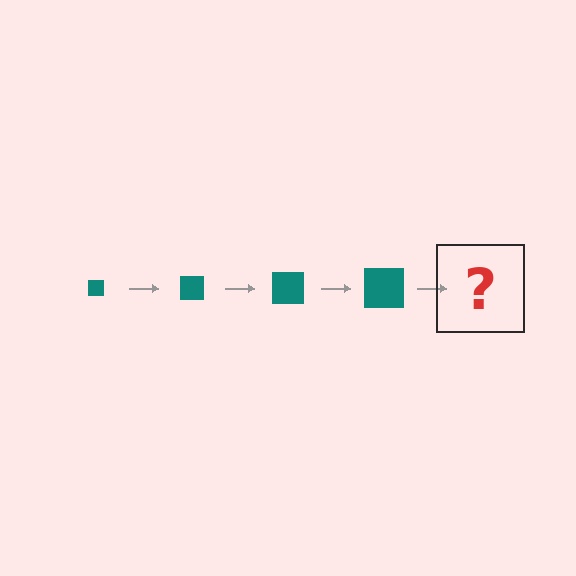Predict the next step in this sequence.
The next step is a teal square, larger than the previous one.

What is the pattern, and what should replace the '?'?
The pattern is that the square gets progressively larger each step. The '?' should be a teal square, larger than the previous one.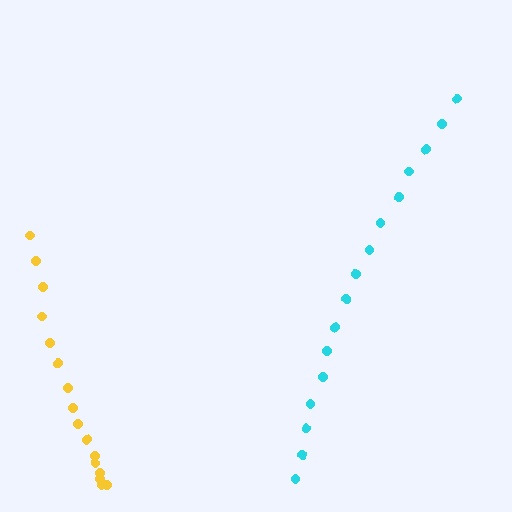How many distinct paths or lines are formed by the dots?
There are 2 distinct paths.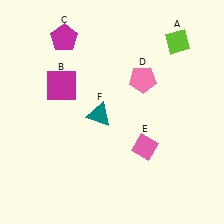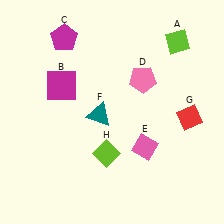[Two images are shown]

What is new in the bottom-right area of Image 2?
A red diamond (G) was added in the bottom-right area of Image 2.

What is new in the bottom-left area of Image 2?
A lime diamond (H) was added in the bottom-left area of Image 2.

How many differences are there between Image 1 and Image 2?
There are 2 differences between the two images.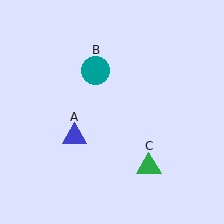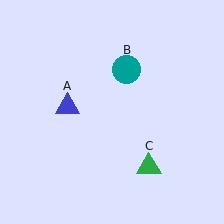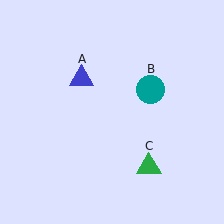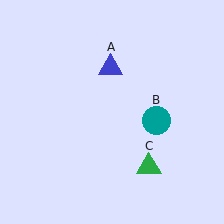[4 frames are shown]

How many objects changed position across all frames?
2 objects changed position: blue triangle (object A), teal circle (object B).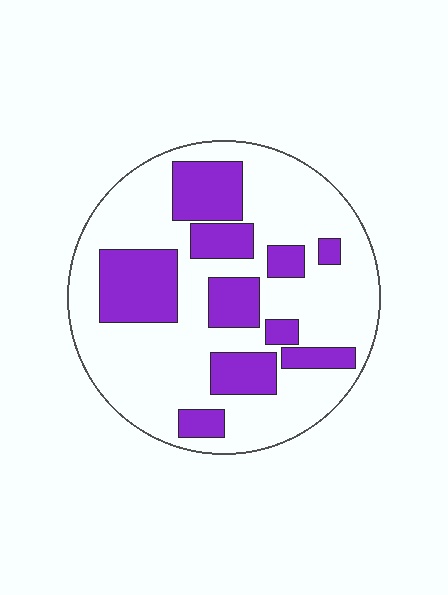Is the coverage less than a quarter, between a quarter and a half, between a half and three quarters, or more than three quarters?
Between a quarter and a half.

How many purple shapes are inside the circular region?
10.